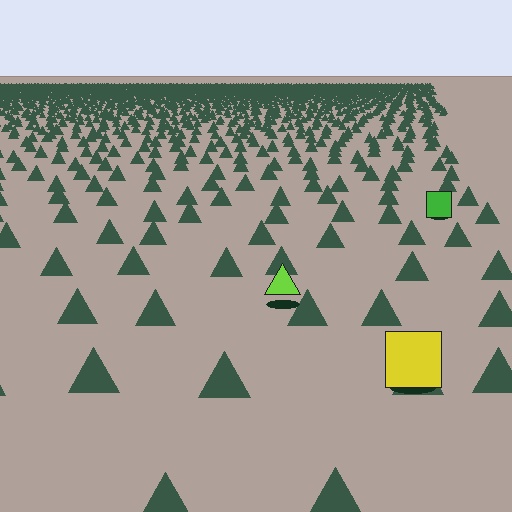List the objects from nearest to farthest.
From nearest to farthest: the yellow square, the lime triangle, the green square.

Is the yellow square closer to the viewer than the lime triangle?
Yes. The yellow square is closer — you can tell from the texture gradient: the ground texture is coarser near it.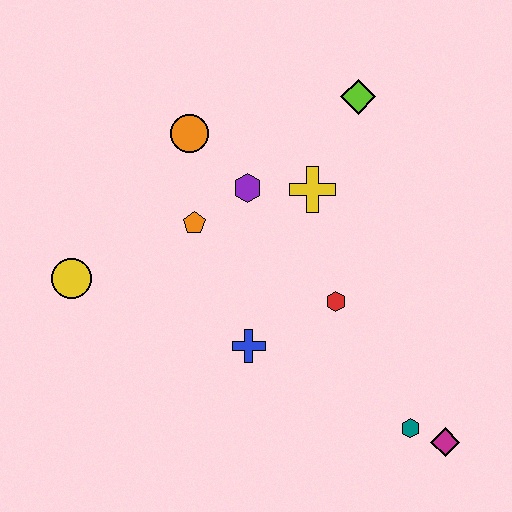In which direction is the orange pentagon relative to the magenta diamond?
The orange pentagon is to the left of the magenta diamond.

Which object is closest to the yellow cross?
The purple hexagon is closest to the yellow cross.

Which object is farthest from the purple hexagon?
The magenta diamond is farthest from the purple hexagon.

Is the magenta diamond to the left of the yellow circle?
No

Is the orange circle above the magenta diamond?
Yes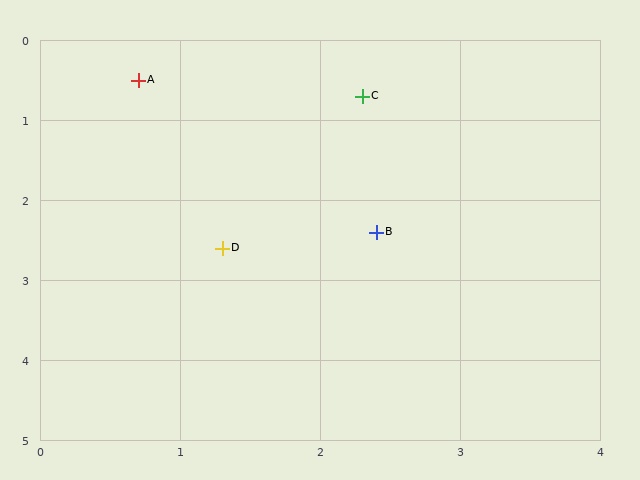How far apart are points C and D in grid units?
Points C and D are about 2.1 grid units apart.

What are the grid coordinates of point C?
Point C is at approximately (2.3, 0.7).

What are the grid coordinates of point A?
Point A is at approximately (0.7, 0.5).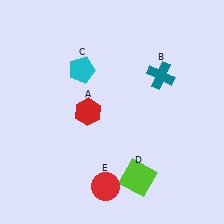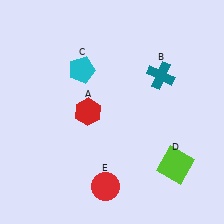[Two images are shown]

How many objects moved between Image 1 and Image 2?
1 object moved between the two images.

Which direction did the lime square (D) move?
The lime square (D) moved right.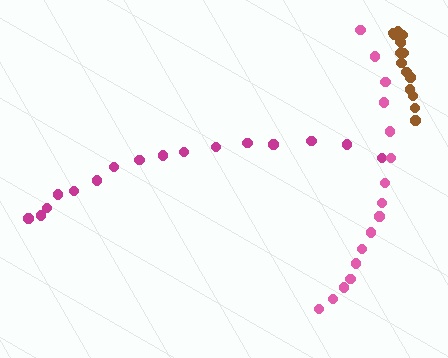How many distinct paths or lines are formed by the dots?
There are 3 distinct paths.